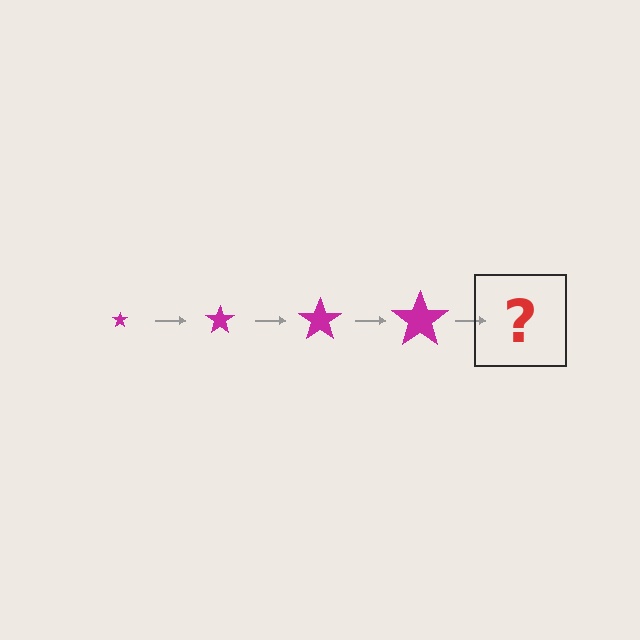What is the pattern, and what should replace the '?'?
The pattern is that the star gets progressively larger each step. The '?' should be a magenta star, larger than the previous one.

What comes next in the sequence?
The next element should be a magenta star, larger than the previous one.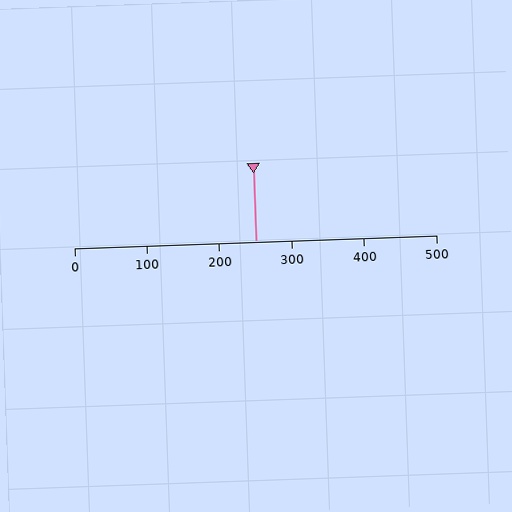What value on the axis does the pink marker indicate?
The marker indicates approximately 250.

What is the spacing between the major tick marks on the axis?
The major ticks are spaced 100 apart.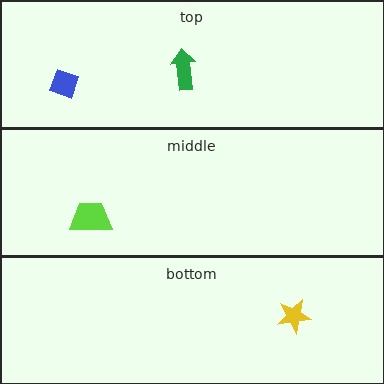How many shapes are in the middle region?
1.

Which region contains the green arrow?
The top region.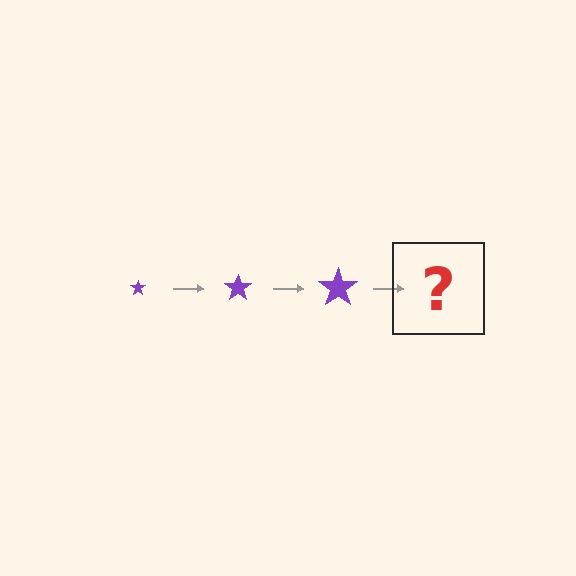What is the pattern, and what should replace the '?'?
The pattern is that the star gets progressively larger each step. The '?' should be a purple star, larger than the previous one.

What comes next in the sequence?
The next element should be a purple star, larger than the previous one.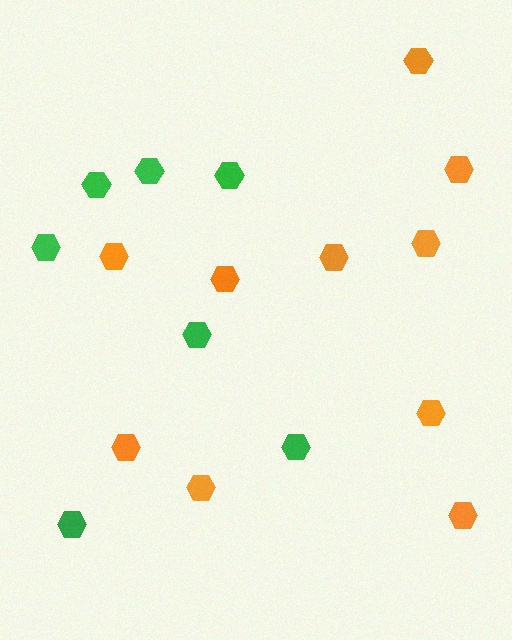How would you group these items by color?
There are 2 groups: one group of orange hexagons (10) and one group of green hexagons (7).